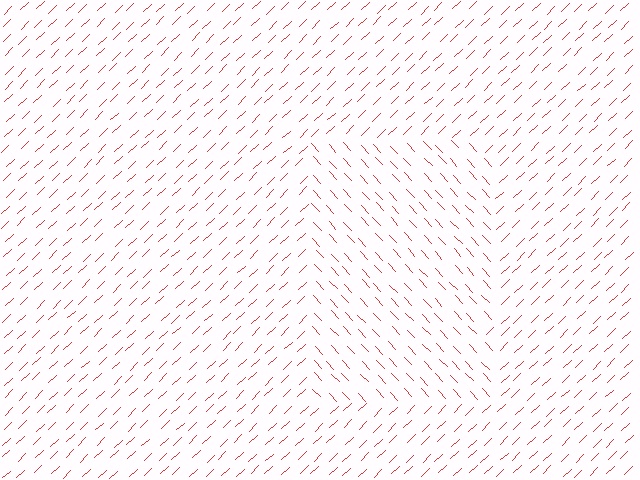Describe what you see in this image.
The image is filled with small red line segments. A rectangle region in the image has lines oriented differently from the surrounding lines, creating a visible texture boundary.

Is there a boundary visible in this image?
Yes, there is a texture boundary formed by a change in line orientation.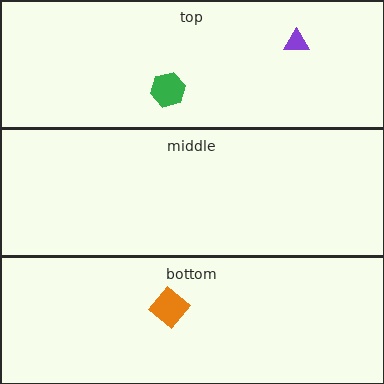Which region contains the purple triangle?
The top region.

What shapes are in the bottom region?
The orange diamond.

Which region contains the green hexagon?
The top region.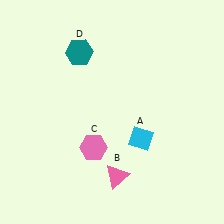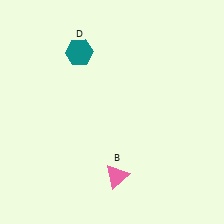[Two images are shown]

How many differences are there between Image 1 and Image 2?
There are 2 differences between the two images.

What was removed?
The cyan diamond (A), the pink hexagon (C) were removed in Image 2.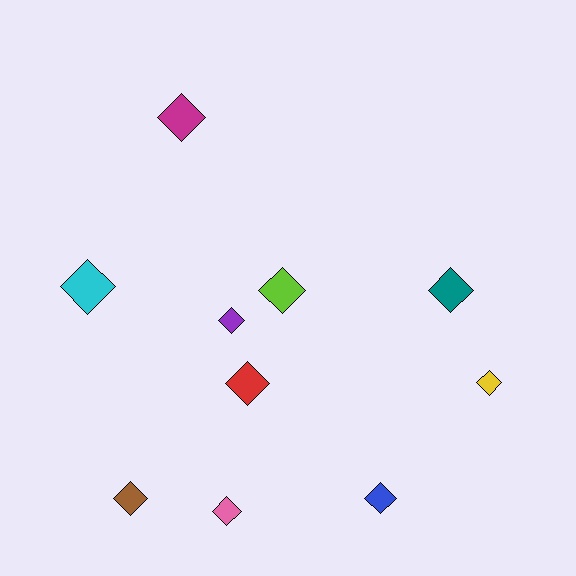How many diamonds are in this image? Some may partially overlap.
There are 10 diamonds.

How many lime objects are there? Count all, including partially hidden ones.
There is 1 lime object.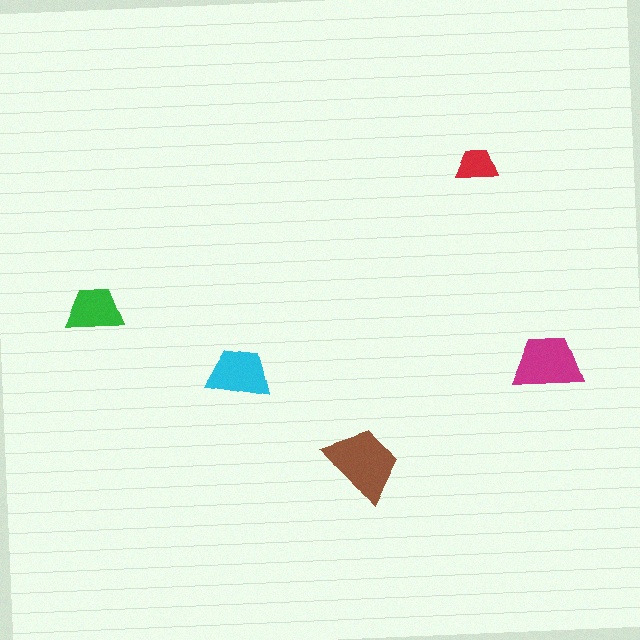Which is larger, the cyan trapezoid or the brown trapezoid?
The brown one.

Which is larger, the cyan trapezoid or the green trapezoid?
The cyan one.